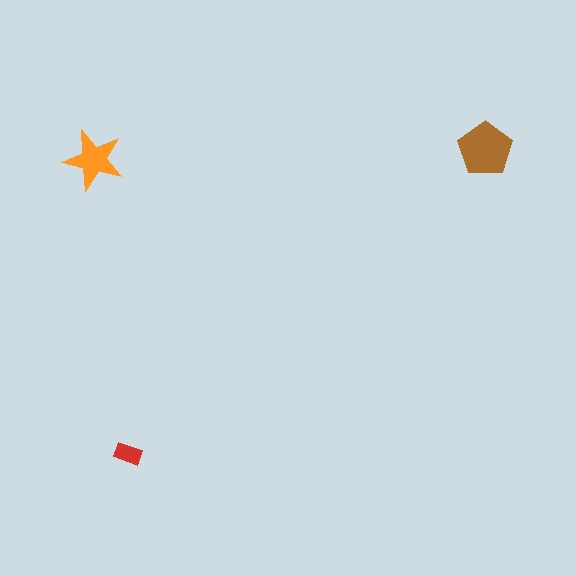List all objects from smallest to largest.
The red rectangle, the orange star, the brown pentagon.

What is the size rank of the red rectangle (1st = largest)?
3rd.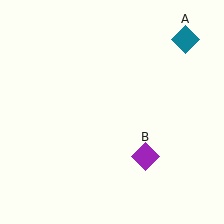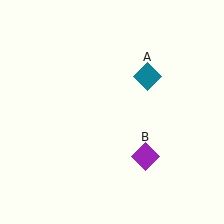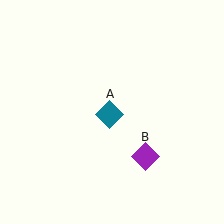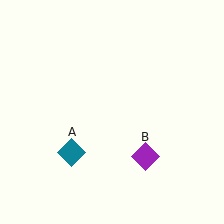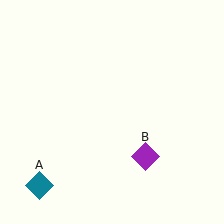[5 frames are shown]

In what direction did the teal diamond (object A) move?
The teal diamond (object A) moved down and to the left.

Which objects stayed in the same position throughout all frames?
Purple diamond (object B) remained stationary.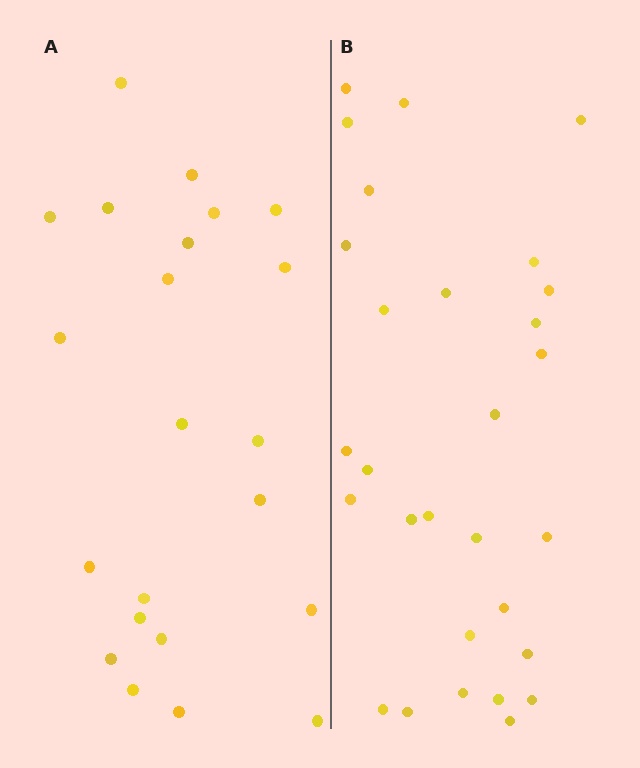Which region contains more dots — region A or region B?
Region B (the right region) has more dots.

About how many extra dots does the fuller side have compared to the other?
Region B has roughly 8 or so more dots than region A.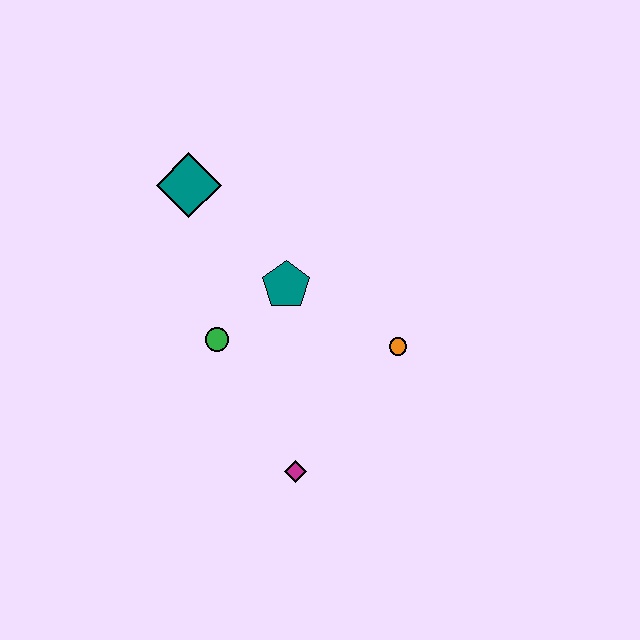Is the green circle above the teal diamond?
No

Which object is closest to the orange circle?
The teal pentagon is closest to the orange circle.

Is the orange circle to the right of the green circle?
Yes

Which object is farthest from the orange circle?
The teal diamond is farthest from the orange circle.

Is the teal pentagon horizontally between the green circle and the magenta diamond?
Yes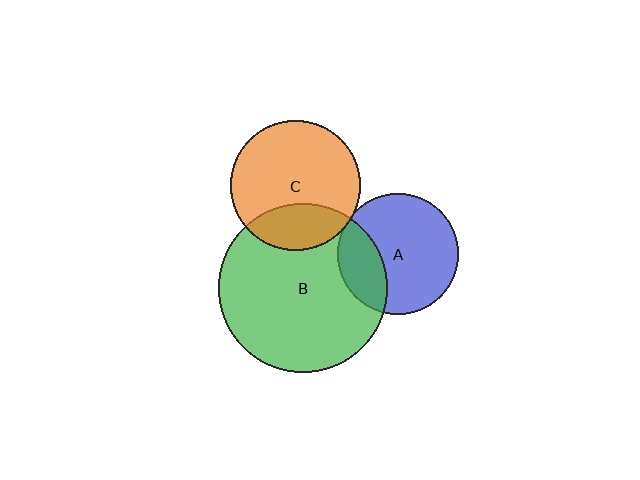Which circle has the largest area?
Circle B (green).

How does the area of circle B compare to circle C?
Approximately 1.7 times.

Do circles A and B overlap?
Yes.